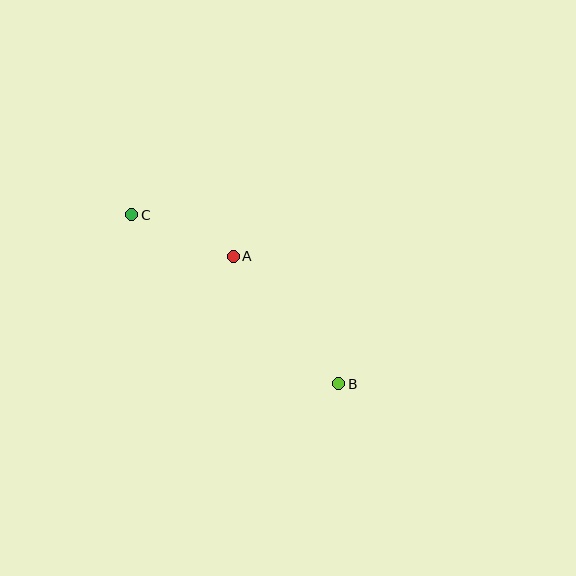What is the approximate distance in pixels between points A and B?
The distance between A and B is approximately 165 pixels.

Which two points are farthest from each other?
Points B and C are farthest from each other.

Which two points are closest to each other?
Points A and C are closest to each other.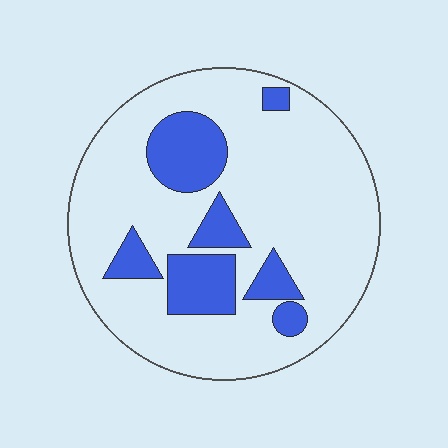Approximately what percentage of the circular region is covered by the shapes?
Approximately 20%.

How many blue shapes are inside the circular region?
7.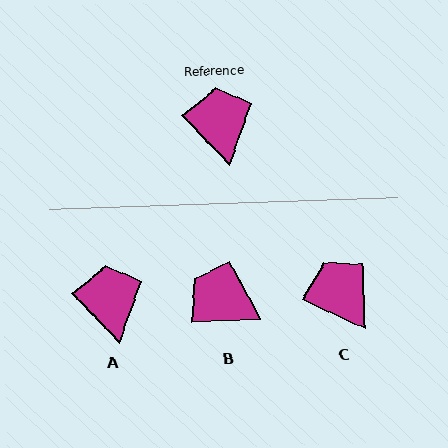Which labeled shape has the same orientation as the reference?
A.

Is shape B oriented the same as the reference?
No, it is off by about 48 degrees.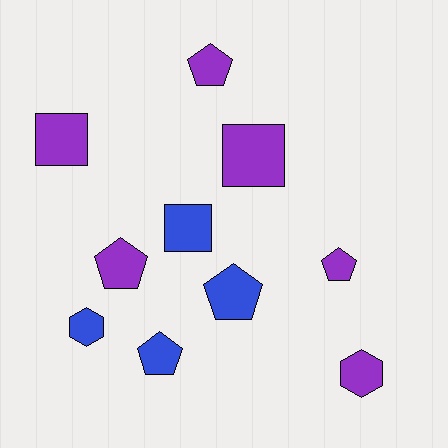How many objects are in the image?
There are 10 objects.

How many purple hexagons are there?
There is 1 purple hexagon.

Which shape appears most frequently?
Pentagon, with 5 objects.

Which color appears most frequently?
Purple, with 6 objects.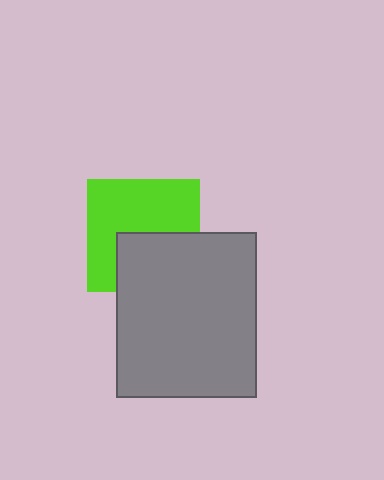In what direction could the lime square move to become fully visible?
The lime square could move up. That would shift it out from behind the gray rectangle entirely.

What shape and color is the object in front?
The object in front is a gray rectangle.